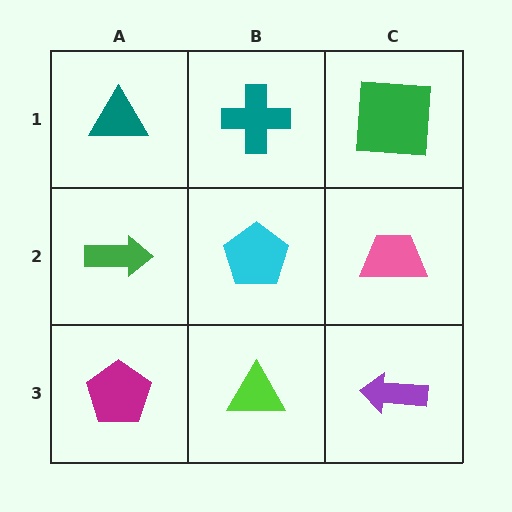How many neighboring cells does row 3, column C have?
2.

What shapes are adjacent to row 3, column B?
A cyan pentagon (row 2, column B), a magenta pentagon (row 3, column A), a purple arrow (row 3, column C).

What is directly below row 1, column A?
A green arrow.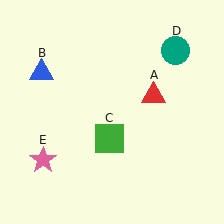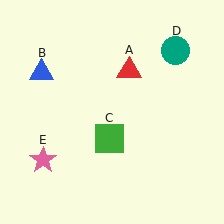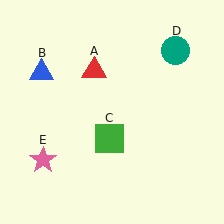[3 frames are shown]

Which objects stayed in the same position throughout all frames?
Blue triangle (object B) and green square (object C) and teal circle (object D) and pink star (object E) remained stationary.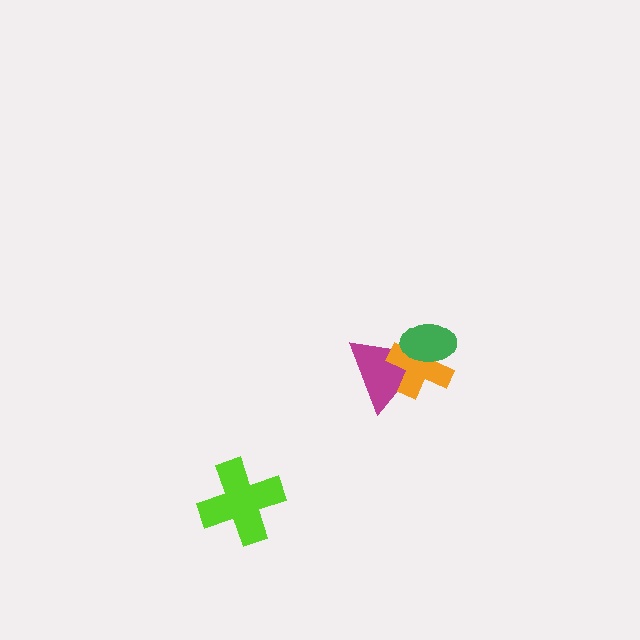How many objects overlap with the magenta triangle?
2 objects overlap with the magenta triangle.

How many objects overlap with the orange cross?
2 objects overlap with the orange cross.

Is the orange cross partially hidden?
Yes, it is partially covered by another shape.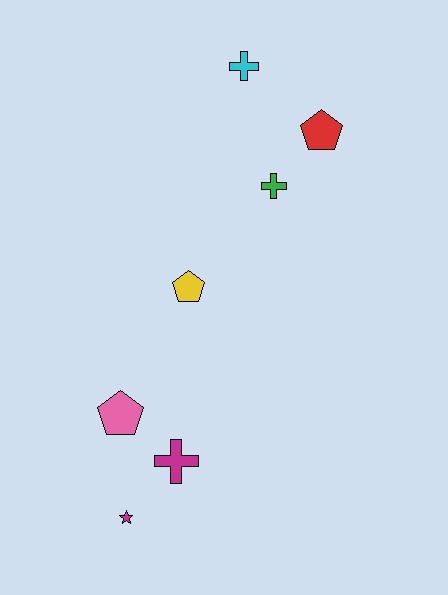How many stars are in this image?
There is 1 star.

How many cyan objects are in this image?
There is 1 cyan object.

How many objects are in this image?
There are 7 objects.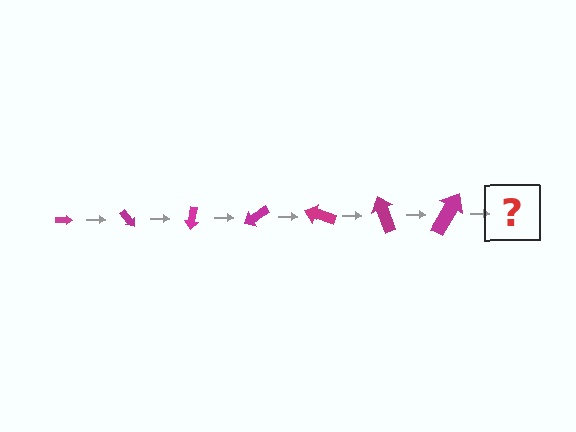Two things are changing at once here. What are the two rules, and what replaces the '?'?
The two rules are that the arrow grows larger each step and it rotates 50 degrees each step. The '?' should be an arrow, larger than the previous one and rotated 350 degrees from the start.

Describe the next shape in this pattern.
It should be an arrow, larger than the previous one and rotated 350 degrees from the start.